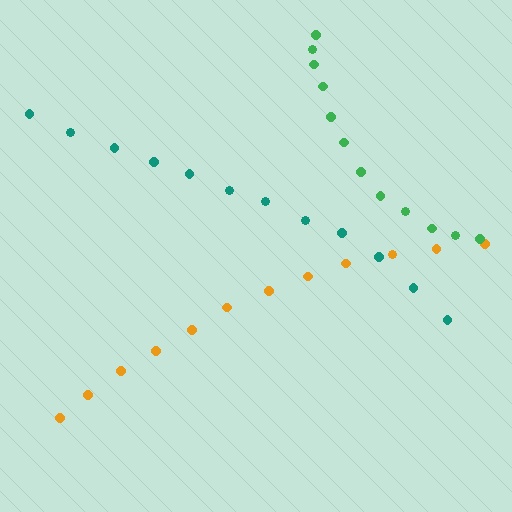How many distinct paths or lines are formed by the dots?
There are 3 distinct paths.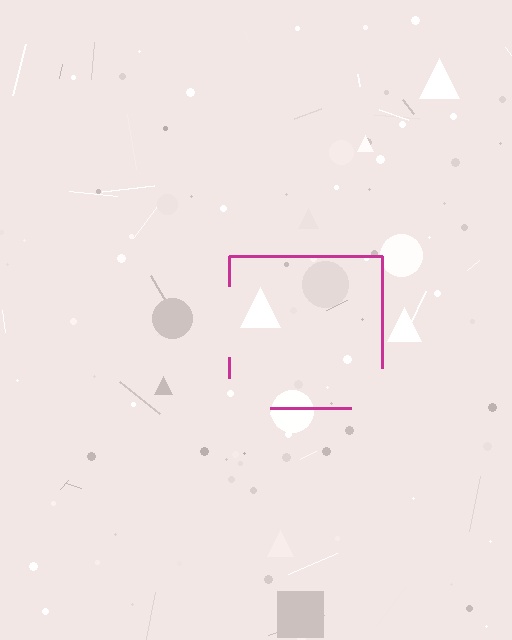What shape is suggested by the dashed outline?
The dashed outline suggests a square.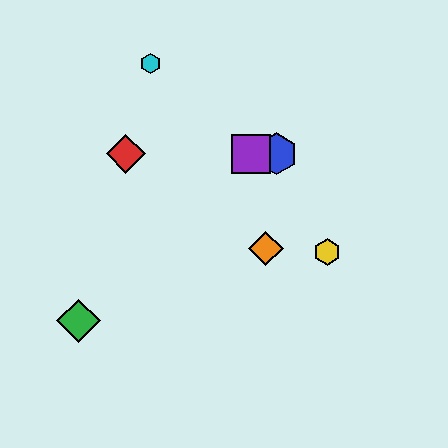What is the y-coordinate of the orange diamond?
The orange diamond is at y≈248.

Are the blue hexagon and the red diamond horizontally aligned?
Yes, both are at y≈154.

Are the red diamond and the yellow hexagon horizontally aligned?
No, the red diamond is at y≈154 and the yellow hexagon is at y≈252.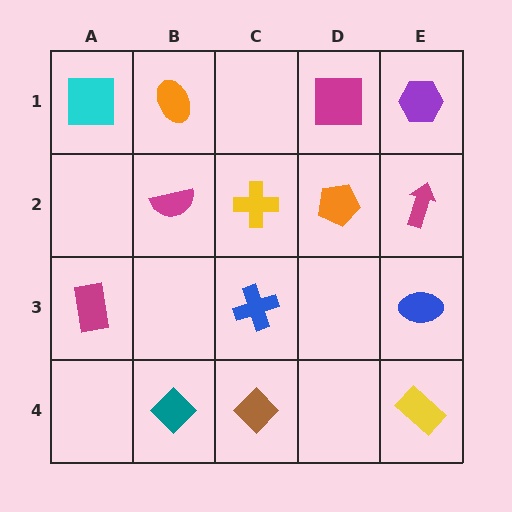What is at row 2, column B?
A magenta semicircle.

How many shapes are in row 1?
4 shapes.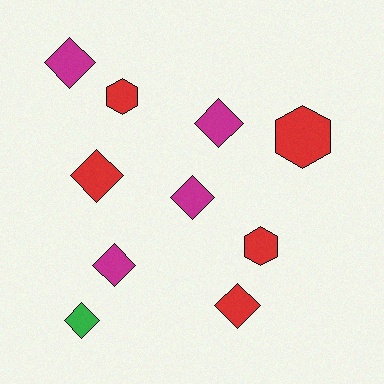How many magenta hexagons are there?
There are no magenta hexagons.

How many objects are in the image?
There are 10 objects.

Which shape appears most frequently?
Diamond, with 7 objects.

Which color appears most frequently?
Red, with 5 objects.